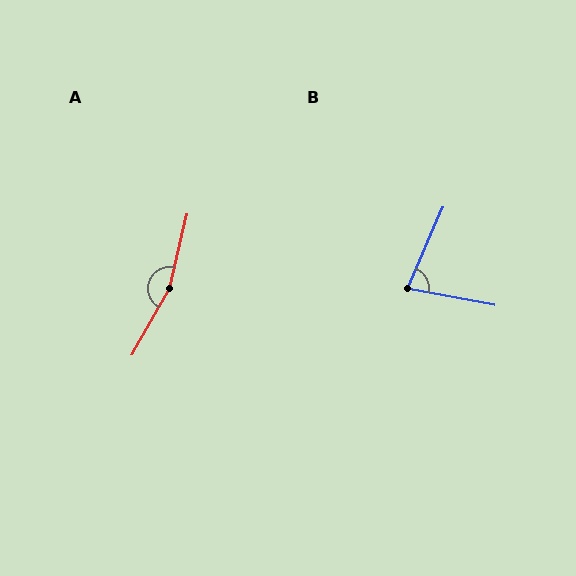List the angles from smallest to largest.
B (77°), A (164°).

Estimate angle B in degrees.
Approximately 77 degrees.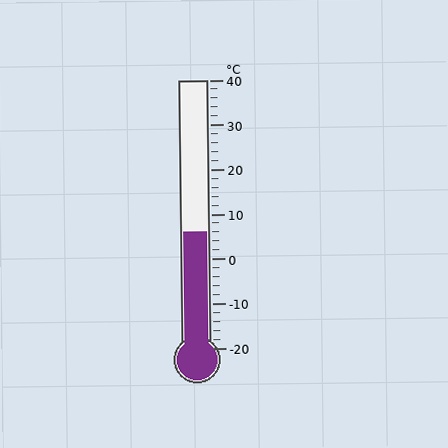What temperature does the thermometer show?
The thermometer shows approximately 6°C.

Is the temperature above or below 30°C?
The temperature is below 30°C.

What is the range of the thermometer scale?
The thermometer scale ranges from -20°C to 40°C.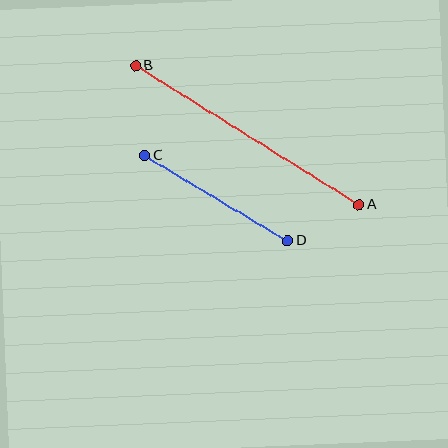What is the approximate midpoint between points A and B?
The midpoint is at approximately (247, 135) pixels.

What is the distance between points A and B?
The distance is approximately 263 pixels.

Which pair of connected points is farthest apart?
Points A and B are farthest apart.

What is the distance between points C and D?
The distance is approximately 166 pixels.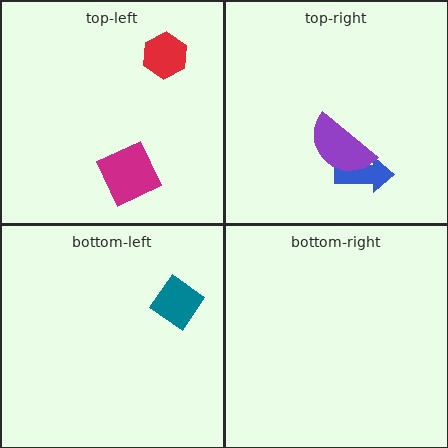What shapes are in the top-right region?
The blue arrow, the purple semicircle.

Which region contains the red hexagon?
The top-left region.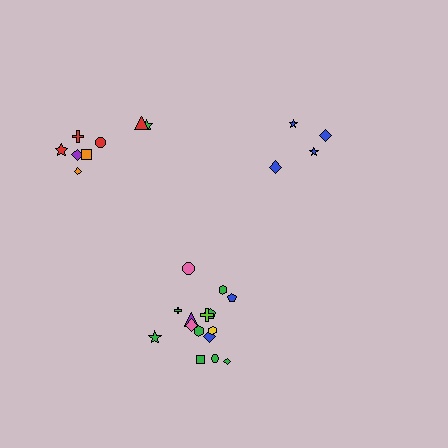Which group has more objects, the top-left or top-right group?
The top-left group.